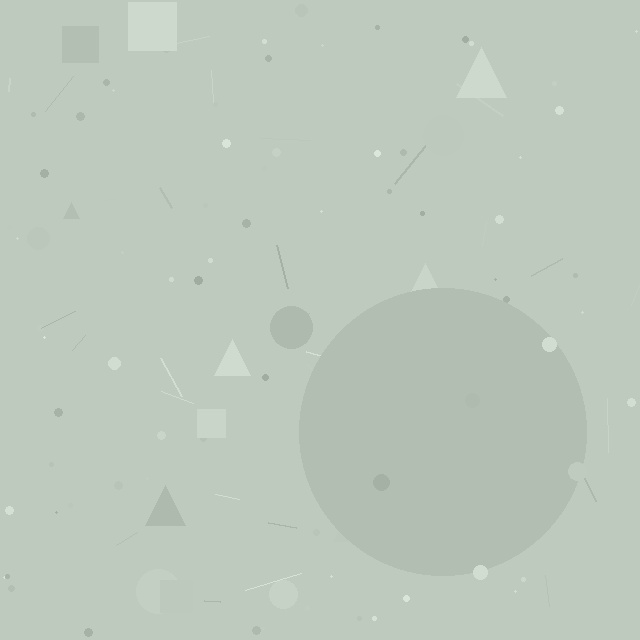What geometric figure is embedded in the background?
A circle is embedded in the background.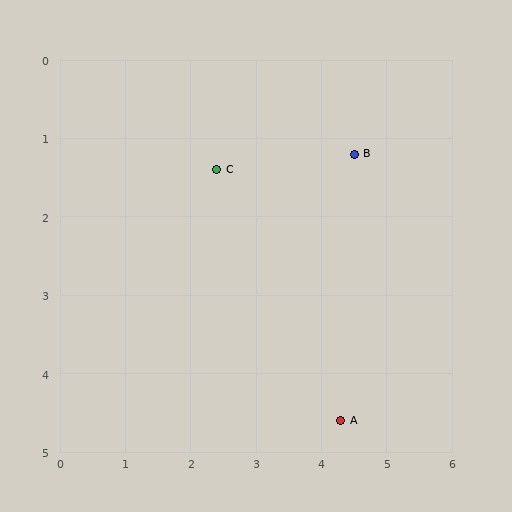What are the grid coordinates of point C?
Point C is at approximately (2.4, 1.4).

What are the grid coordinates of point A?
Point A is at approximately (4.3, 4.6).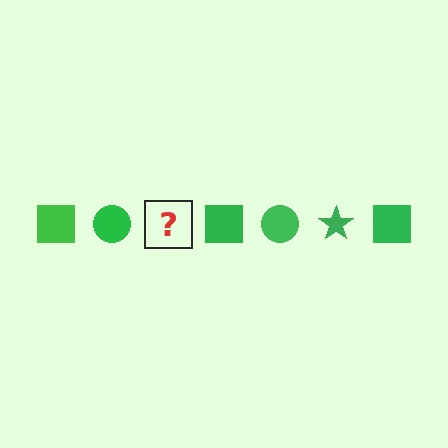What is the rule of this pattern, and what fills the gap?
The rule is that the pattern cycles through square, circle, star shapes in green. The gap should be filled with a green star.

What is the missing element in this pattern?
The missing element is a green star.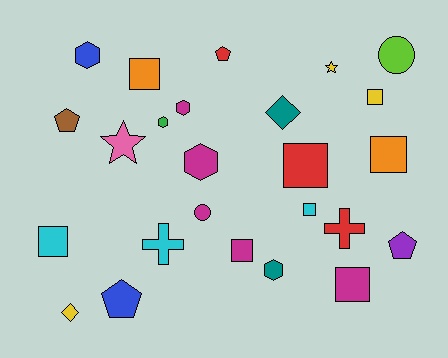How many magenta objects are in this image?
There are 5 magenta objects.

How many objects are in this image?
There are 25 objects.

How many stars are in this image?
There are 2 stars.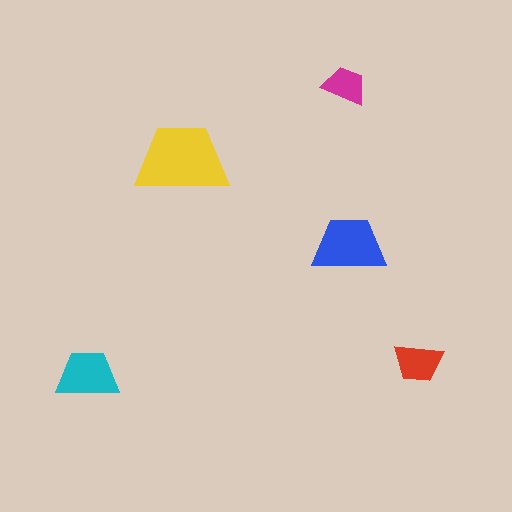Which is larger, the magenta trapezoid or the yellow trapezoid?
The yellow one.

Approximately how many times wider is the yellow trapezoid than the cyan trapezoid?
About 1.5 times wider.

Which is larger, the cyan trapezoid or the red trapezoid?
The cyan one.